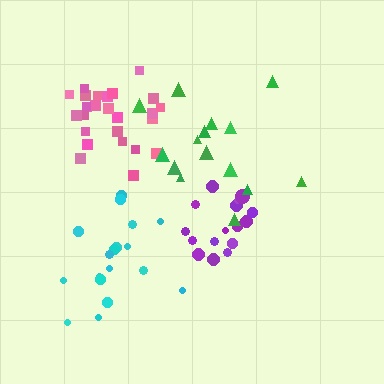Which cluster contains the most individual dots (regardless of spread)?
Pink (26).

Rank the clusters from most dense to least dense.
pink, purple, cyan, green.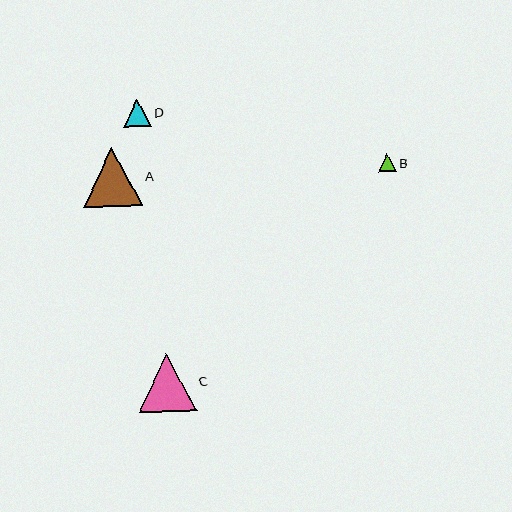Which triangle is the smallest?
Triangle B is the smallest with a size of approximately 17 pixels.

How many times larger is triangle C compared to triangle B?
Triangle C is approximately 3.3 times the size of triangle B.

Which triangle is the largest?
Triangle A is the largest with a size of approximately 59 pixels.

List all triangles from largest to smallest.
From largest to smallest: A, C, D, B.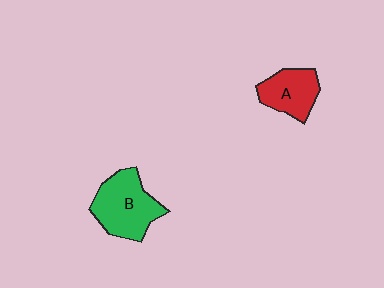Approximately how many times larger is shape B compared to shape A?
Approximately 1.4 times.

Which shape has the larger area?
Shape B (green).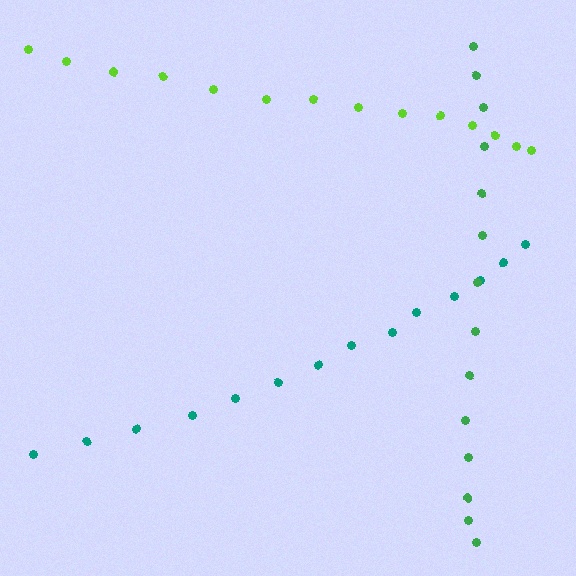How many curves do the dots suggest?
There are 3 distinct paths.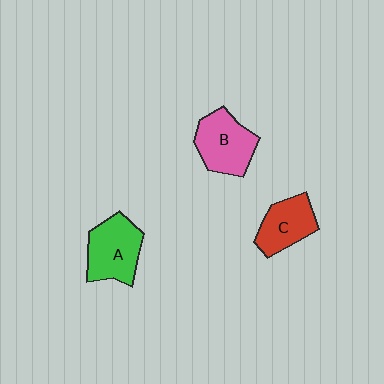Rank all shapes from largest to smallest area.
From largest to smallest: A (green), B (pink), C (red).